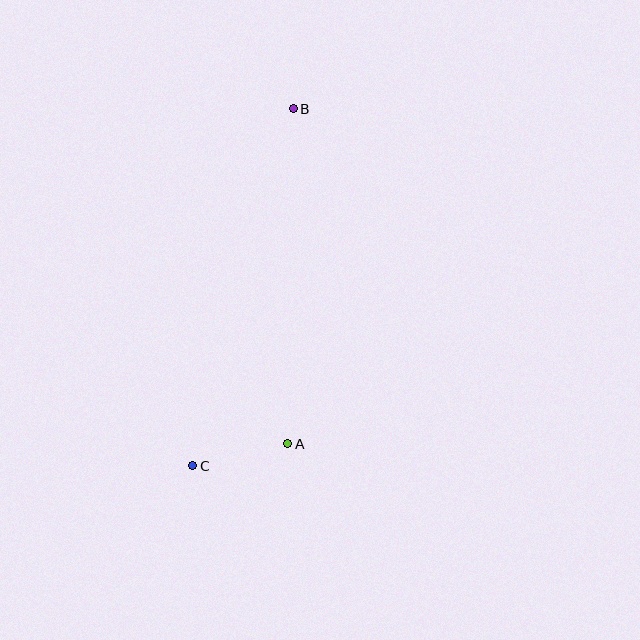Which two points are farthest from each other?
Points B and C are farthest from each other.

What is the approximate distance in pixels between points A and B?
The distance between A and B is approximately 335 pixels.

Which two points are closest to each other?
Points A and C are closest to each other.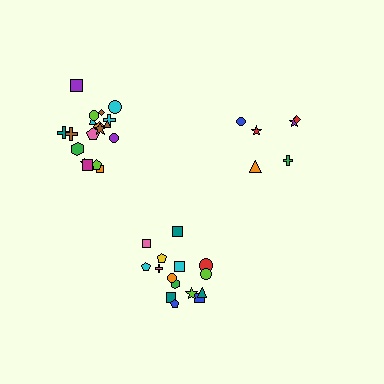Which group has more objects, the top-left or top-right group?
The top-left group.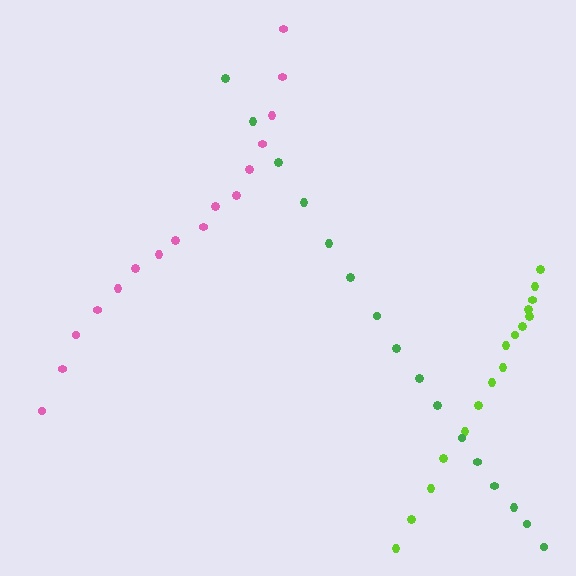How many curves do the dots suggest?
There are 3 distinct paths.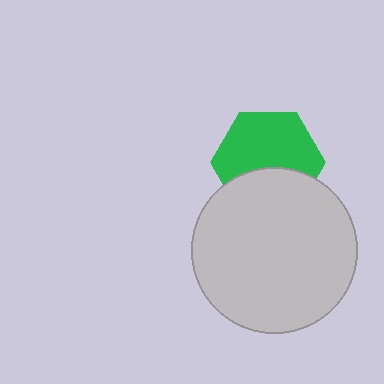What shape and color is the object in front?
The object in front is a light gray circle.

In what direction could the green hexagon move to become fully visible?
The green hexagon could move up. That would shift it out from behind the light gray circle entirely.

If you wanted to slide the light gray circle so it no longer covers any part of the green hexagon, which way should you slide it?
Slide it down — that is the most direct way to separate the two shapes.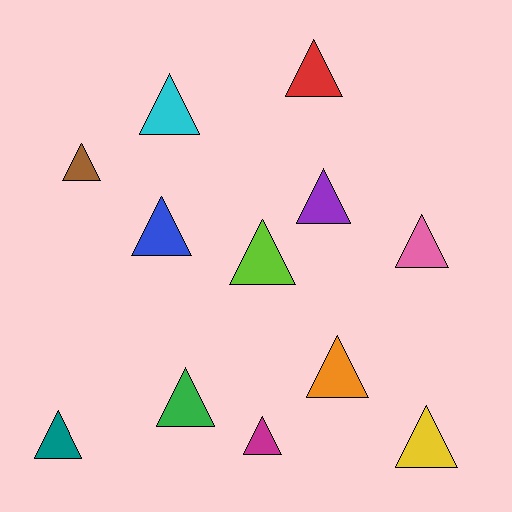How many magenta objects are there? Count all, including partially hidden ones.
There is 1 magenta object.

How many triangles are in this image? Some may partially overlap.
There are 12 triangles.